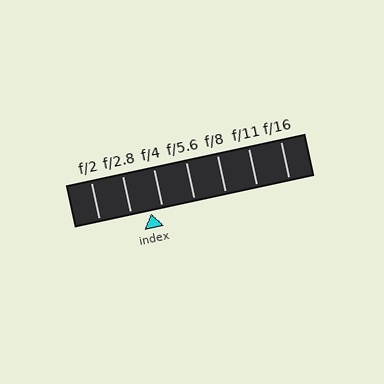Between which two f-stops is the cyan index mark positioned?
The index mark is between f/2.8 and f/4.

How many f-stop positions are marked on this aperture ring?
There are 7 f-stop positions marked.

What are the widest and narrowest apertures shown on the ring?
The widest aperture shown is f/2 and the narrowest is f/16.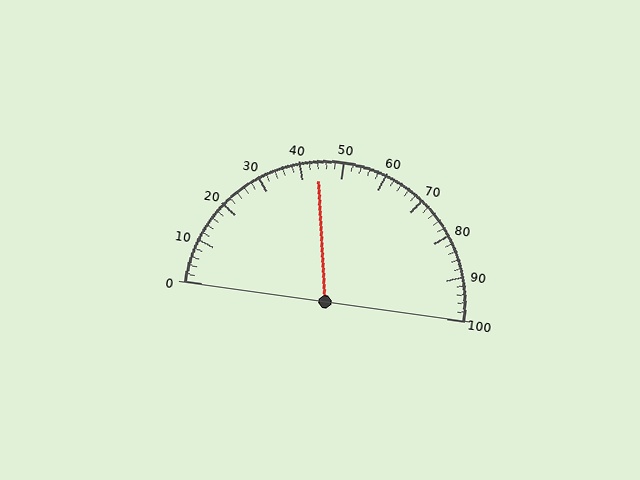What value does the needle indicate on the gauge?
The needle indicates approximately 44.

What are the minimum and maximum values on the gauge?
The gauge ranges from 0 to 100.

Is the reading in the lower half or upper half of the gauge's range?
The reading is in the lower half of the range (0 to 100).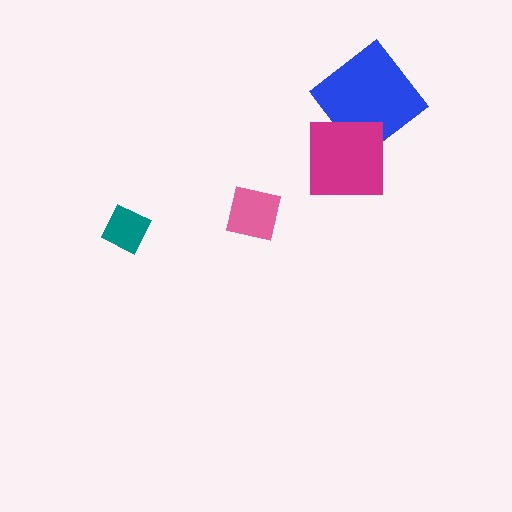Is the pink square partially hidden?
No, no other shape covers it.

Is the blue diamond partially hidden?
Yes, it is partially covered by another shape.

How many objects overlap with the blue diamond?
1 object overlaps with the blue diamond.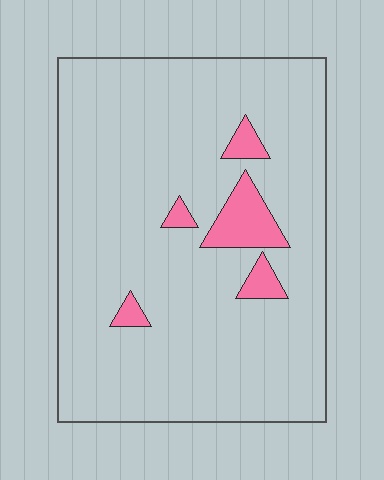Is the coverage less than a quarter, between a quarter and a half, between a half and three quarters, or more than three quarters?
Less than a quarter.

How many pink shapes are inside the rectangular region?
5.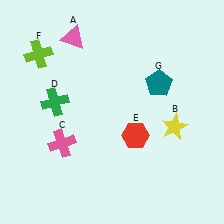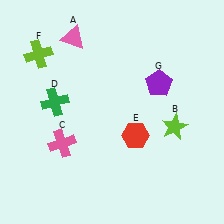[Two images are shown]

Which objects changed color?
B changed from yellow to lime. G changed from teal to purple.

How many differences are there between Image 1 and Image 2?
There are 2 differences between the two images.